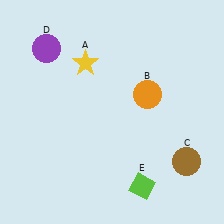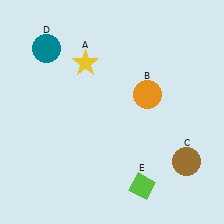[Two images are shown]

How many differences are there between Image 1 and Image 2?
There is 1 difference between the two images.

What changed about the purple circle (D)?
In Image 1, D is purple. In Image 2, it changed to teal.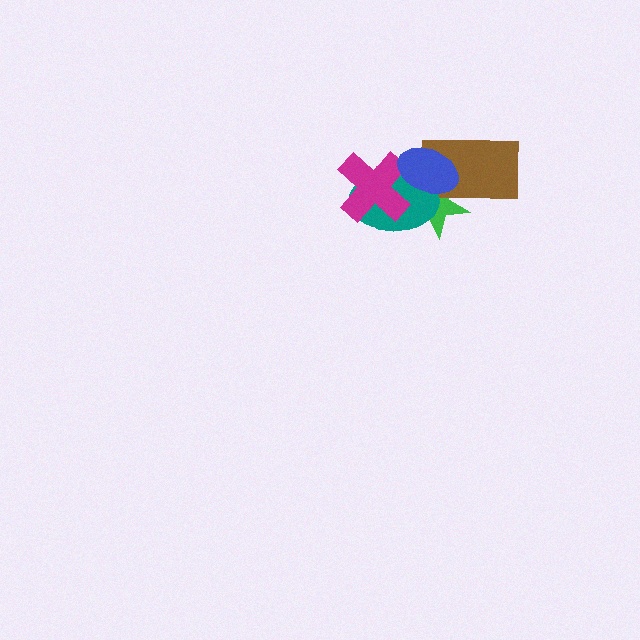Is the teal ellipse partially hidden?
Yes, it is partially covered by another shape.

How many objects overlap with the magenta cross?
3 objects overlap with the magenta cross.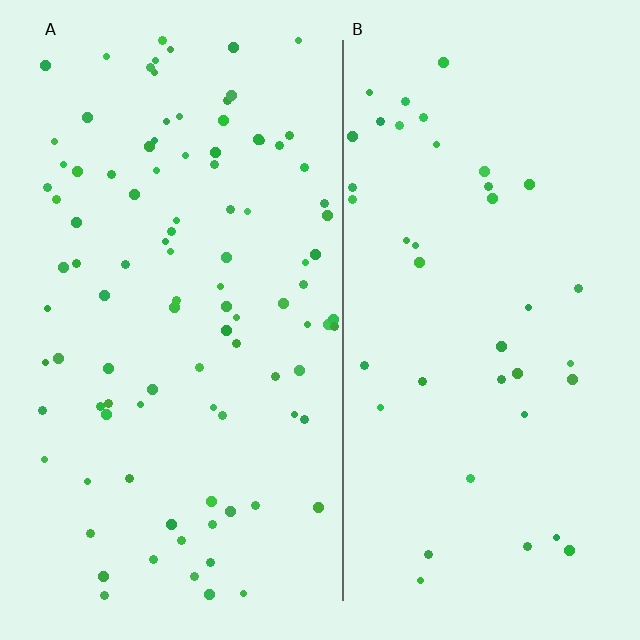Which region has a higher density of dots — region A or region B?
A (the left).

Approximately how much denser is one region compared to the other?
Approximately 2.4× — region A over region B.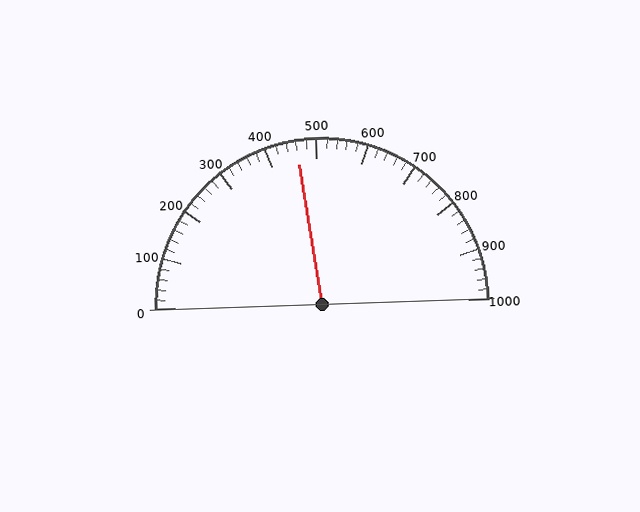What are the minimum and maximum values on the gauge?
The gauge ranges from 0 to 1000.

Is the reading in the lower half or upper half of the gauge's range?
The reading is in the lower half of the range (0 to 1000).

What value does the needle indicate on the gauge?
The needle indicates approximately 460.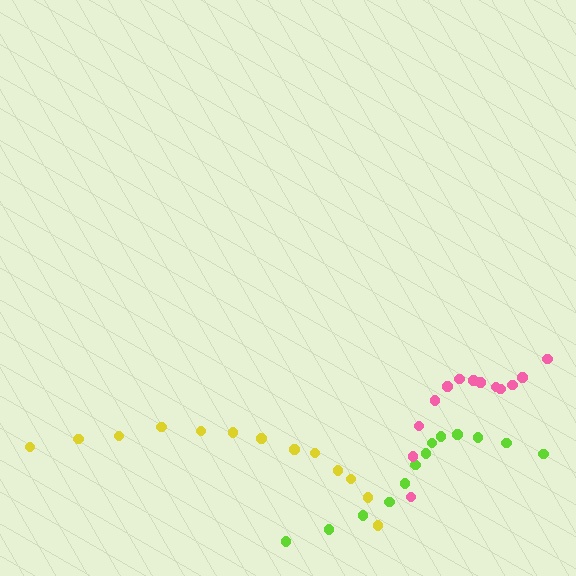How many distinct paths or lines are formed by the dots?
There are 3 distinct paths.